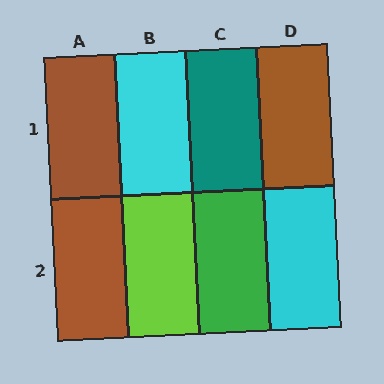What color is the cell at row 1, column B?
Cyan.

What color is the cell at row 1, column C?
Teal.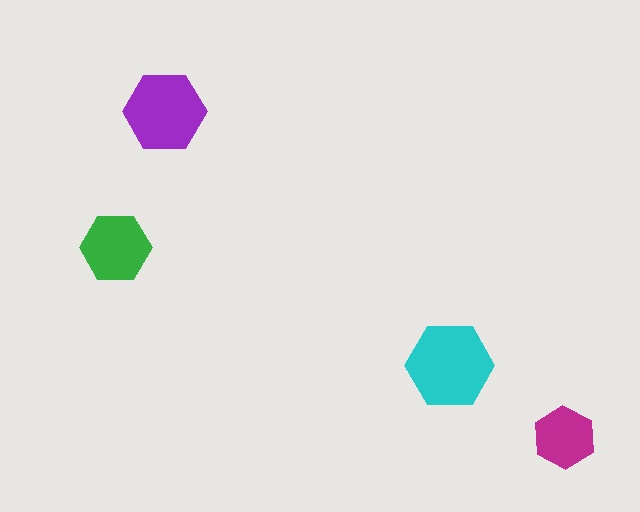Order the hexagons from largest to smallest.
the cyan one, the purple one, the green one, the magenta one.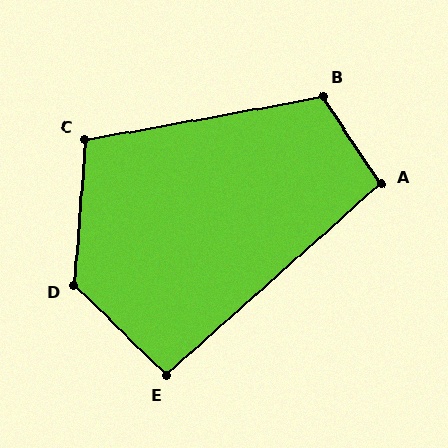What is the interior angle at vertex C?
Approximately 105 degrees (obtuse).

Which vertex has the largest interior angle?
D, at approximately 130 degrees.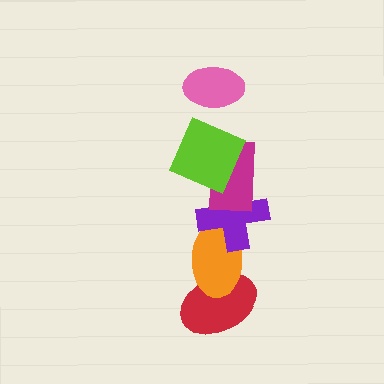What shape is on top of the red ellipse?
The orange ellipse is on top of the red ellipse.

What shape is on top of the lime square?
The pink ellipse is on top of the lime square.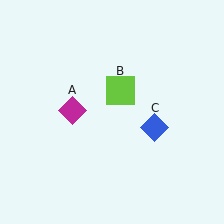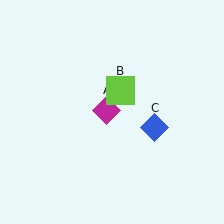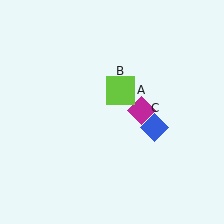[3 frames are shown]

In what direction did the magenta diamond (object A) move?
The magenta diamond (object A) moved right.